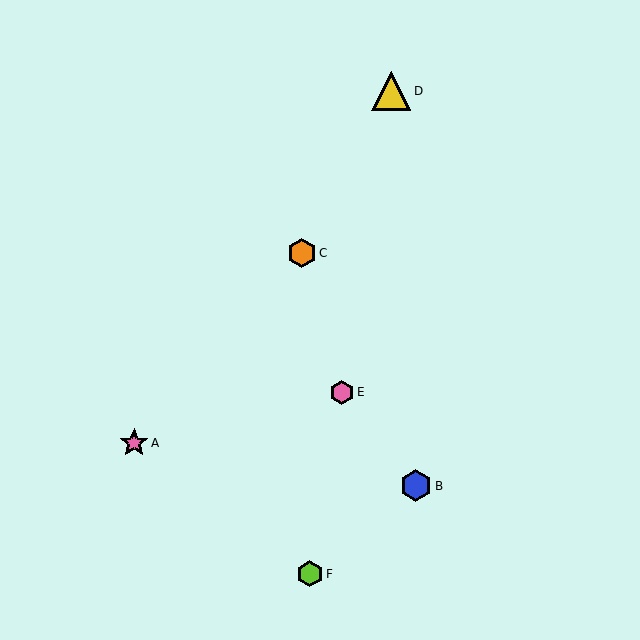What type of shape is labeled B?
Shape B is a blue hexagon.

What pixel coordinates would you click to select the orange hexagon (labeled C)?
Click at (302, 253) to select the orange hexagon C.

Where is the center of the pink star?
The center of the pink star is at (134, 443).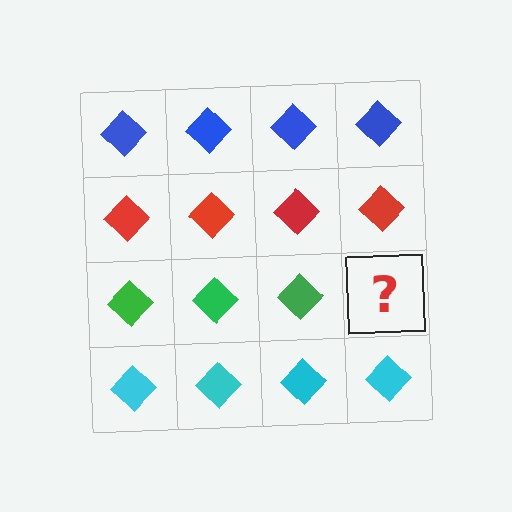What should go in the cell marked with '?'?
The missing cell should contain a green diamond.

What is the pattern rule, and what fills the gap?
The rule is that each row has a consistent color. The gap should be filled with a green diamond.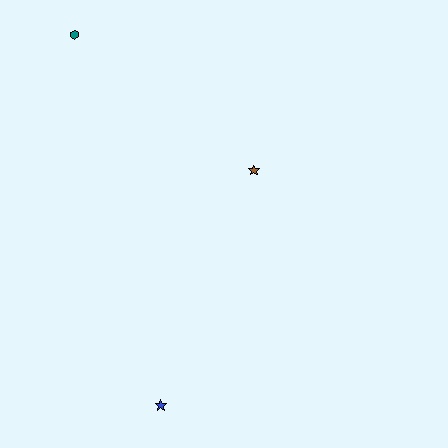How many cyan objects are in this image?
There are no cyan objects.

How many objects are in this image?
There are 3 objects.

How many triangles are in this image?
There are no triangles.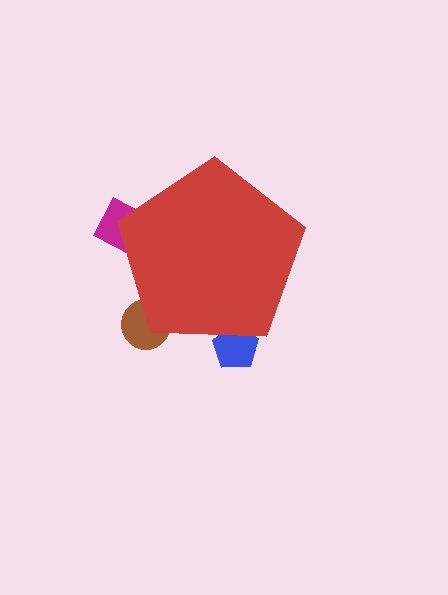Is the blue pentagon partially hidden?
Yes, the blue pentagon is partially hidden behind the red pentagon.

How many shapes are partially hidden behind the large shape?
3 shapes are partially hidden.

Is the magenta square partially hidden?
Yes, the magenta square is partially hidden behind the red pentagon.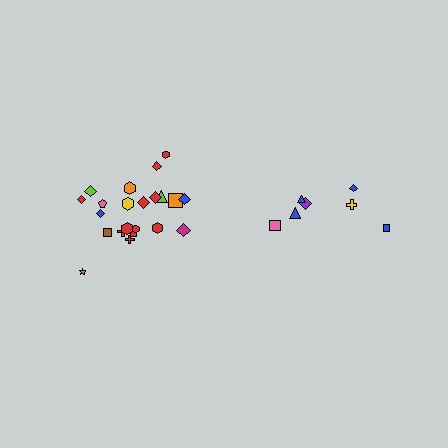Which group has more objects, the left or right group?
The left group.